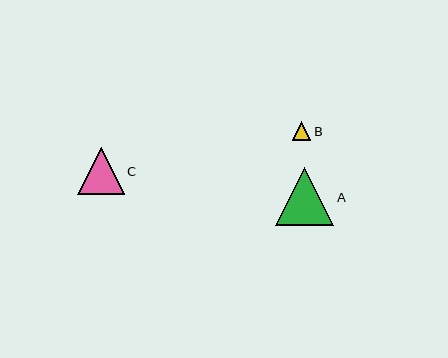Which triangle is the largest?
Triangle A is the largest with a size of approximately 58 pixels.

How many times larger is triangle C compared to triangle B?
Triangle C is approximately 2.5 times the size of triangle B.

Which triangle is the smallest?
Triangle B is the smallest with a size of approximately 19 pixels.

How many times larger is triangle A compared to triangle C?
Triangle A is approximately 1.3 times the size of triangle C.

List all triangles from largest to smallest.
From largest to smallest: A, C, B.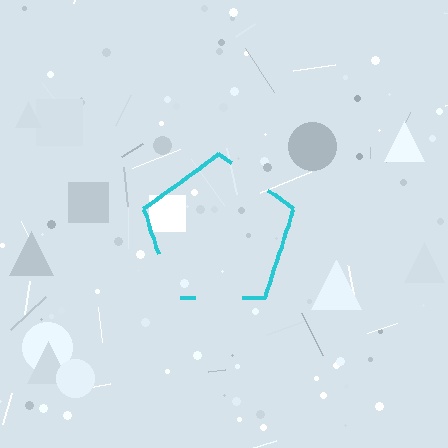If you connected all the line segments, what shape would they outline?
They would outline a pentagon.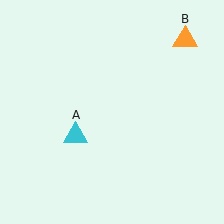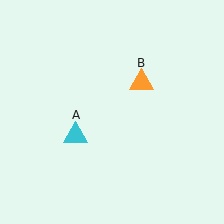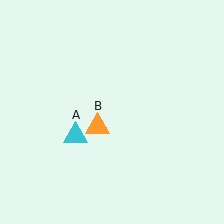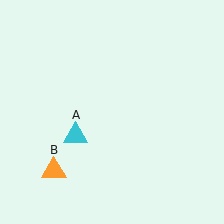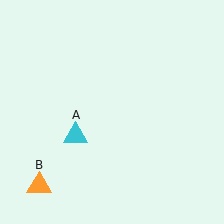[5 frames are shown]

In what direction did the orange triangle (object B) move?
The orange triangle (object B) moved down and to the left.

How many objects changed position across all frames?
1 object changed position: orange triangle (object B).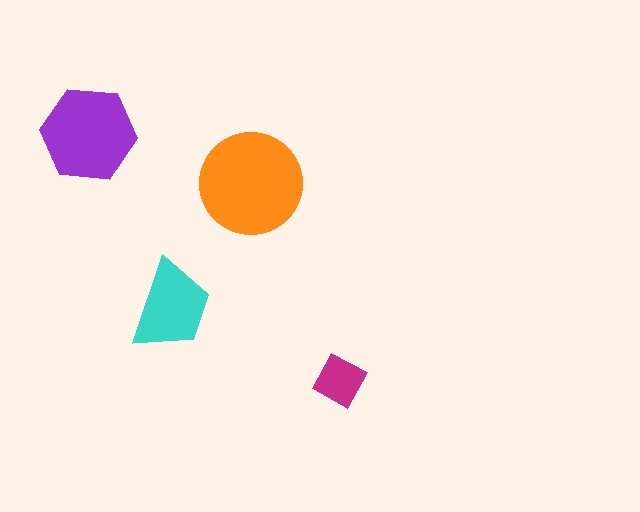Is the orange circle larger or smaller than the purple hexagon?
Larger.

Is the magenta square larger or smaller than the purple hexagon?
Smaller.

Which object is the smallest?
The magenta square.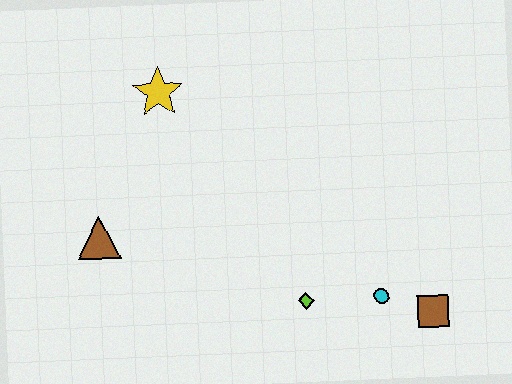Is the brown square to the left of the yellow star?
No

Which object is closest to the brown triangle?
The yellow star is closest to the brown triangle.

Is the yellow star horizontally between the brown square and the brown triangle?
Yes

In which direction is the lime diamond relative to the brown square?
The lime diamond is to the left of the brown square.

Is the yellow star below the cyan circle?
No